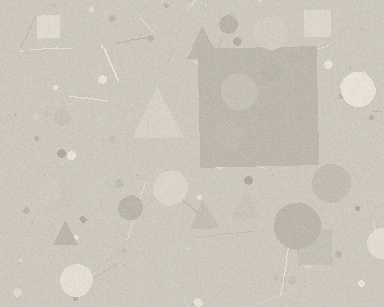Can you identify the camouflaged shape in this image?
The camouflaged shape is a square.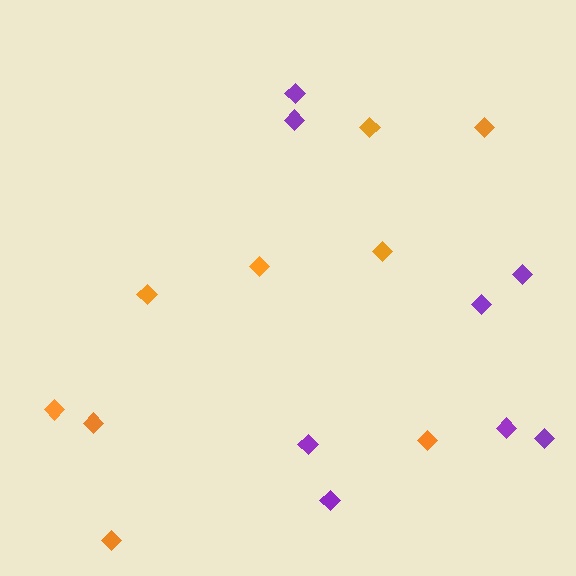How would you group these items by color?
There are 2 groups: one group of purple diamonds (8) and one group of orange diamonds (9).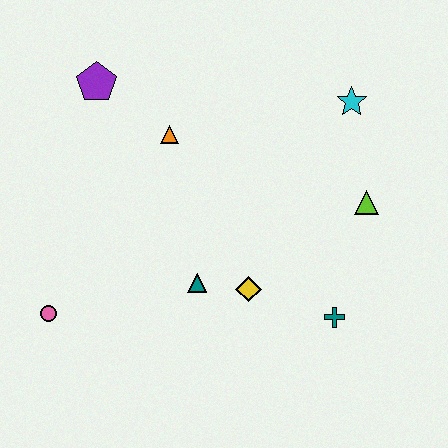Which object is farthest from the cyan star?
The pink circle is farthest from the cyan star.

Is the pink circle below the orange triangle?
Yes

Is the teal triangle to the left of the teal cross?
Yes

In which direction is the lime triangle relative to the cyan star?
The lime triangle is below the cyan star.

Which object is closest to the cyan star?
The lime triangle is closest to the cyan star.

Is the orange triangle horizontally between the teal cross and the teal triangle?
No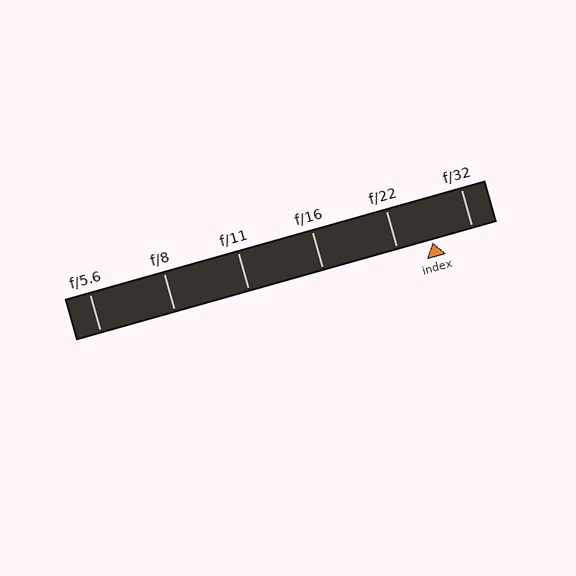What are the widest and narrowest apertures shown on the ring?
The widest aperture shown is f/5.6 and the narrowest is f/32.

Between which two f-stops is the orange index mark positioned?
The index mark is between f/22 and f/32.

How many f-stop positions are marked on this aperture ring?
There are 6 f-stop positions marked.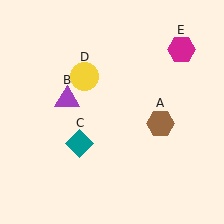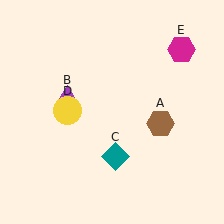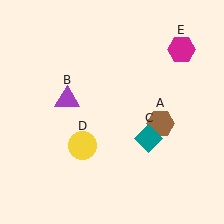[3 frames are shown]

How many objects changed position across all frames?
2 objects changed position: teal diamond (object C), yellow circle (object D).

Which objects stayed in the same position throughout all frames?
Brown hexagon (object A) and purple triangle (object B) and magenta hexagon (object E) remained stationary.